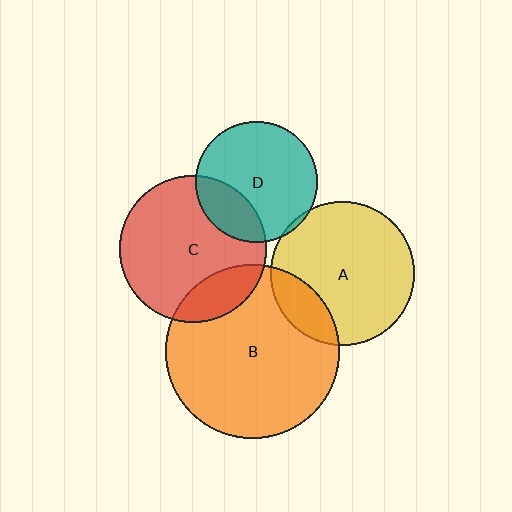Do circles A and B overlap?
Yes.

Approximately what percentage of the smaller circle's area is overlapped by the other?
Approximately 20%.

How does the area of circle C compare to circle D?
Approximately 1.5 times.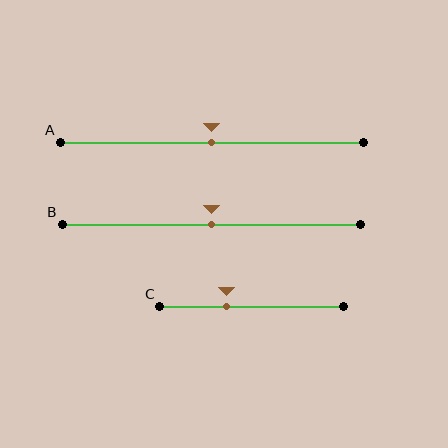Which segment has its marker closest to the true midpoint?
Segment A has its marker closest to the true midpoint.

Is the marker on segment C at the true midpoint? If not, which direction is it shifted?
No, the marker on segment C is shifted to the left by about 14% of the segment length.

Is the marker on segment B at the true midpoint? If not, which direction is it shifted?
Yes, the marker on segment B is at the true midpoint.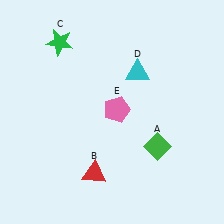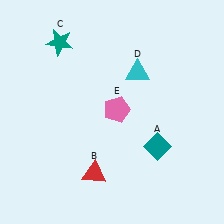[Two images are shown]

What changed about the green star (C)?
In Image 1, C is green. In Image 2, it changed to teal.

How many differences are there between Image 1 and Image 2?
There are 2 differences between the two images.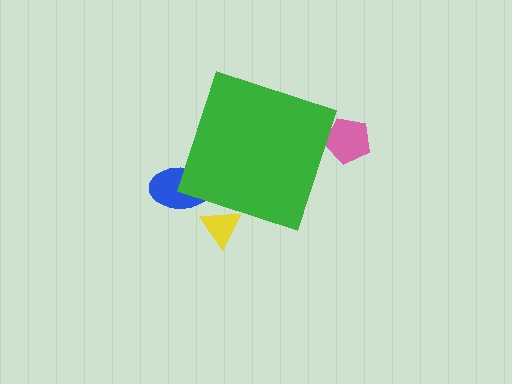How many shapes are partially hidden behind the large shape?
3 shapes are partially hidden.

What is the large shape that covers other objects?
A green diamond.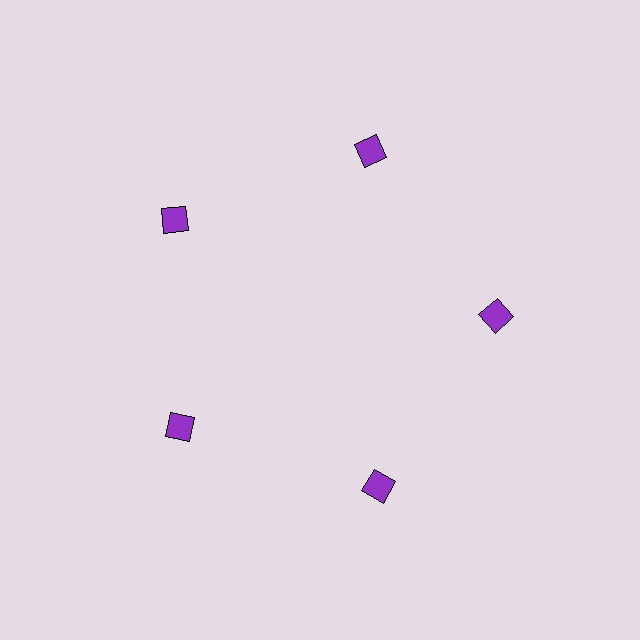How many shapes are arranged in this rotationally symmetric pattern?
There are 5 shapes, arranged in 5 groups of 1.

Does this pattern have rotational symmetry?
Yes, this pattern has 5-fold rotational symmetry. It looks the same after rotating 72 degrees around the center.